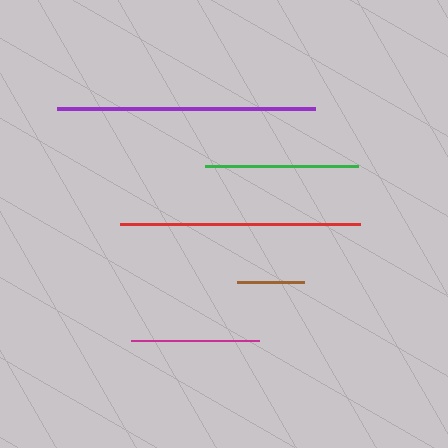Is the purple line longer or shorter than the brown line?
The purple line is longer than the brown line.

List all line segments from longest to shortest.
From longest to shortest: purple, red, green, magenta, brown.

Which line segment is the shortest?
The brown line is the shortest at approximately 67 pixels.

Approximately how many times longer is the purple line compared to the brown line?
The purple line is approximately 3.8 times the length of the brown line.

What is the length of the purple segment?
The purple segment is approximately 258 pixels long.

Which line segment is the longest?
The purple line is the longest at approximately 258 pixels.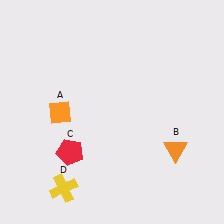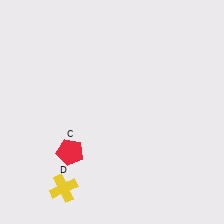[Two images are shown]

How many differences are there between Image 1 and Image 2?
There are 2 differences between the two images.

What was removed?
The orange diamond (A), the orange triangle (B) were removed in Image 2.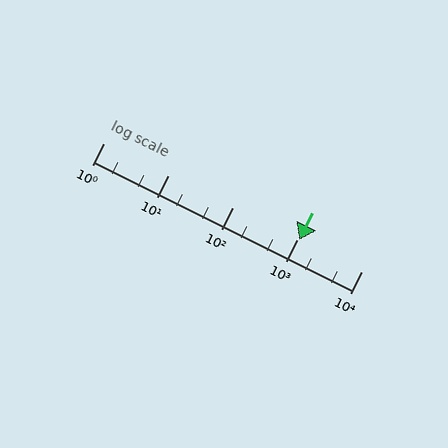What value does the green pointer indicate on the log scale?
The pointer indicates approximately 1100.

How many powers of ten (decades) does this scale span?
The scale spans 4 decades, from 1 to 10000.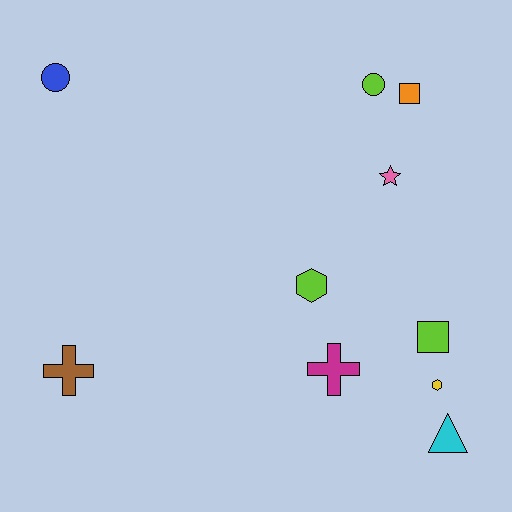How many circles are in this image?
There are 2 circles.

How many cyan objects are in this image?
There is 1 cyan object.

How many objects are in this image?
There are 10 objects.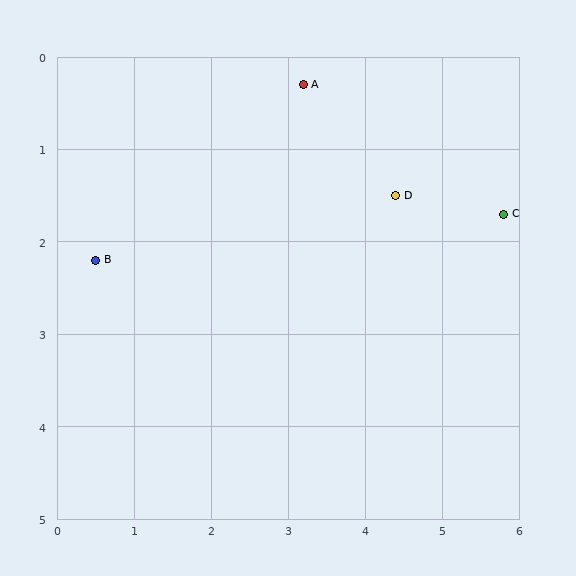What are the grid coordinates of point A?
Point A is at approximately (3.2, 0.3).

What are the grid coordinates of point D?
Point D is at approximately (4.4, 1.5).